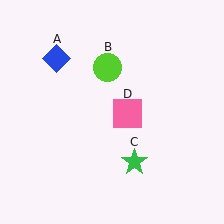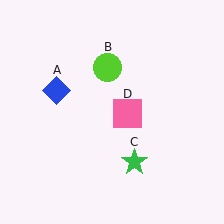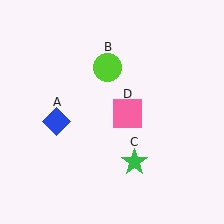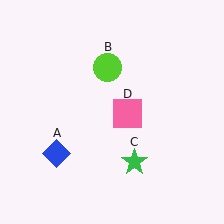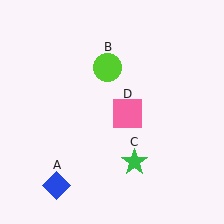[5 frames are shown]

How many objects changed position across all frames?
1 object changed position: blue diamond (object A).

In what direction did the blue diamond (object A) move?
The blue diamond (object A) moved down.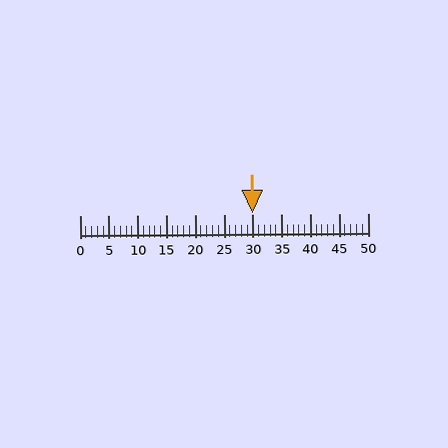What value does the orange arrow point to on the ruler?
The orange arrow points to approximately 30.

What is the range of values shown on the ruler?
The ruler shows values from 0 to 50.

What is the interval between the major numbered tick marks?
The major tick marks are spaced 5 units apart.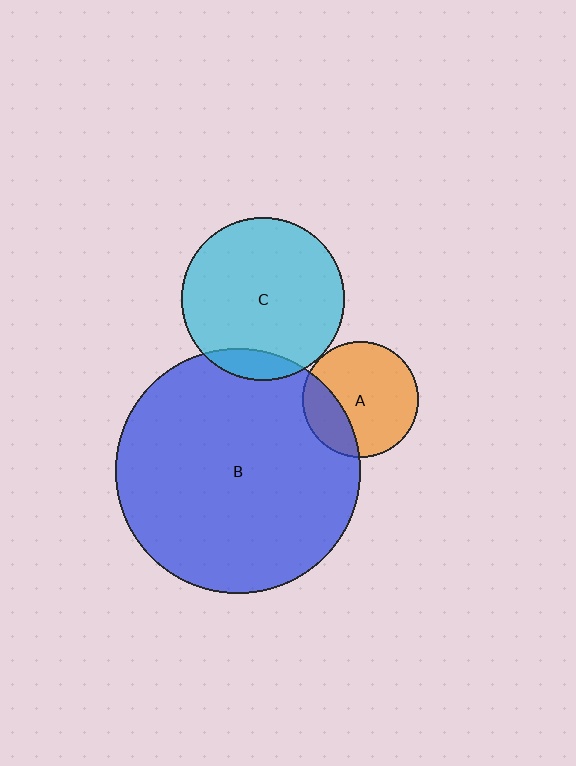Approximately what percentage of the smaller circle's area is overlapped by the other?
Approximately 25%.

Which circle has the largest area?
Circle B (blue).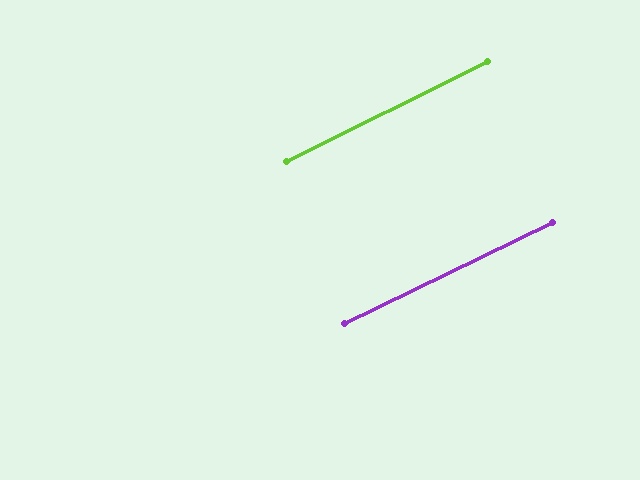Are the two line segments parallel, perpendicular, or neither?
Parallel — their directions differ by only 0.5°.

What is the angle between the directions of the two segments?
Approximately 0 degrees.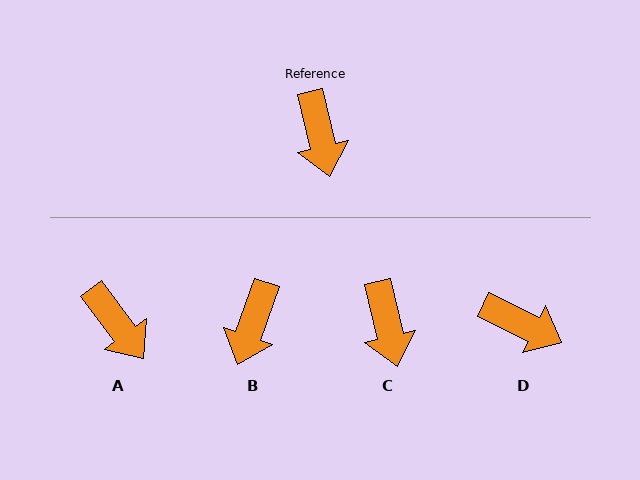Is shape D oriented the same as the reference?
No, it is off by about 51 degrees.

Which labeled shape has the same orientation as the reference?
C.